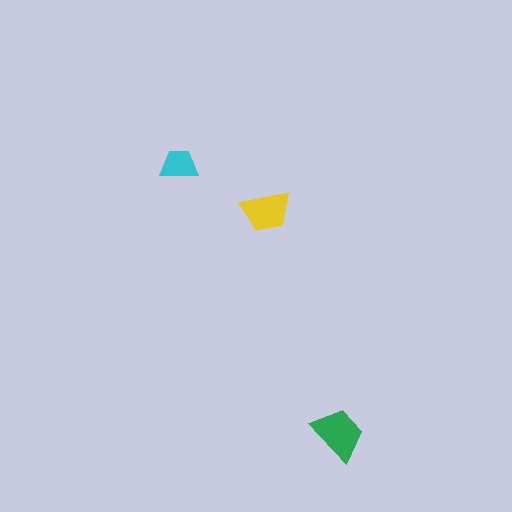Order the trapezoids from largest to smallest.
the green one, the yellow one, the cyan one.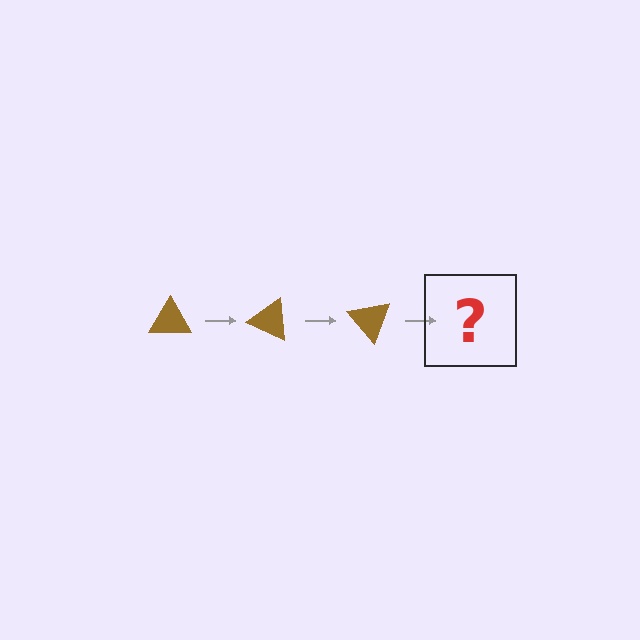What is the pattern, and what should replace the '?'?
The pattern is that the triangle rotates 25 degrees each step. The '?' should be a brown triangle rotated 75 degrees.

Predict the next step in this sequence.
The next step is a brown triangle rotated 75 degrees.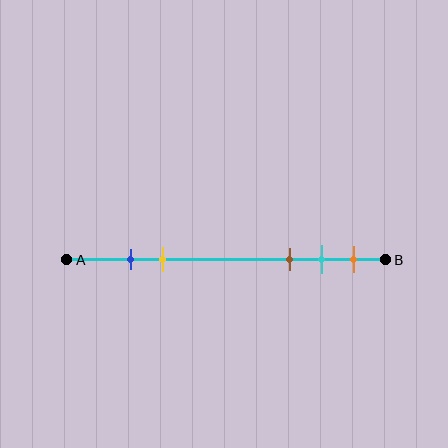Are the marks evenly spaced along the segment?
No, the marks are not evenly spaced.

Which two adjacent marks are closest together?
The blue and yellow marks are the closest adjacent pair.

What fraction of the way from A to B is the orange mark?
The orange mark is approximately 90% (0.9) of the way from A to B.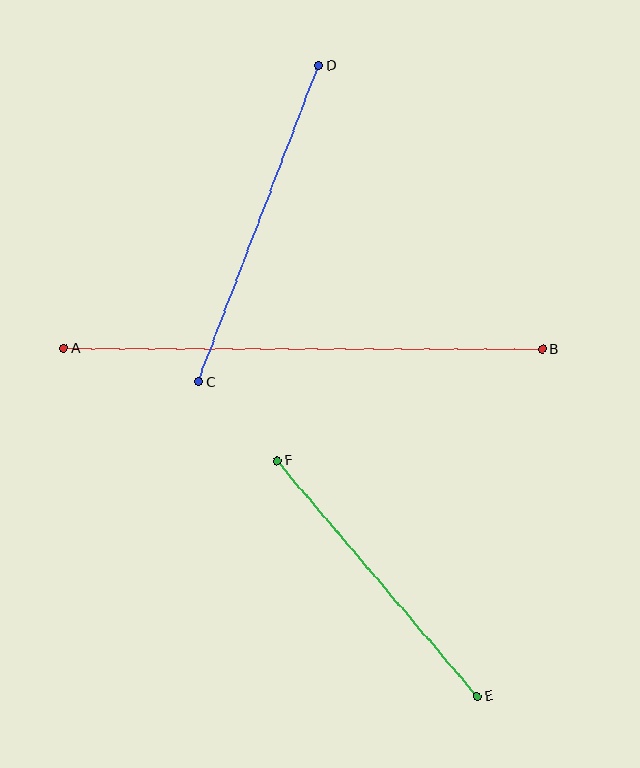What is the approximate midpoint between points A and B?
The midpoint is at approximately (303, 349) pixels.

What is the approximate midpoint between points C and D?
The midpoint is at approximately (259, 224) pixels.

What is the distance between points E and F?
The distance is approximately 309 pixels.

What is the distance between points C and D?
The distance is approximately 339 pixels.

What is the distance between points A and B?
The distance is approximately 479 pixels.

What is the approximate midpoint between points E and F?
The midpoint is at approximately (377, 578) pixels.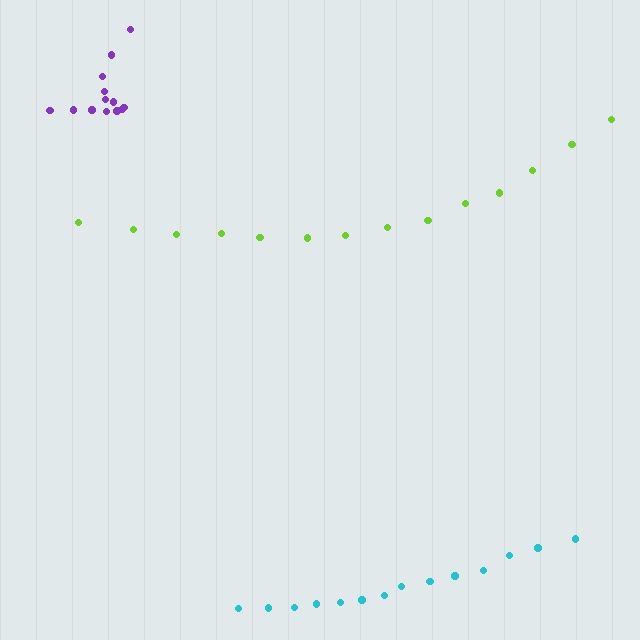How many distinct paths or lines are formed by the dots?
There are 3 distinct paths.